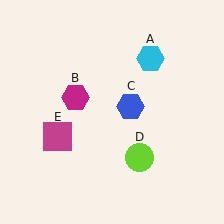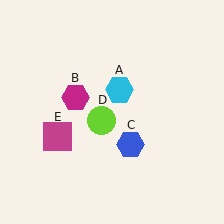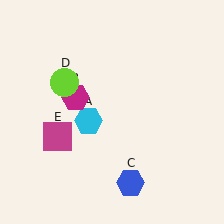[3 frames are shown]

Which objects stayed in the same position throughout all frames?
Magenta hexagon (object B) and magenta square (object E) remained stationary.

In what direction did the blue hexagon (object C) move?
The blue hexagon (object C) moved down.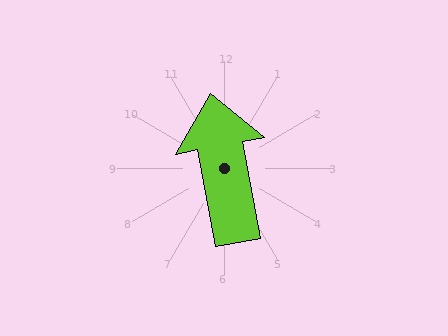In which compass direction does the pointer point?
North.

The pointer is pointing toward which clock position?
Roughly 12 o'clock.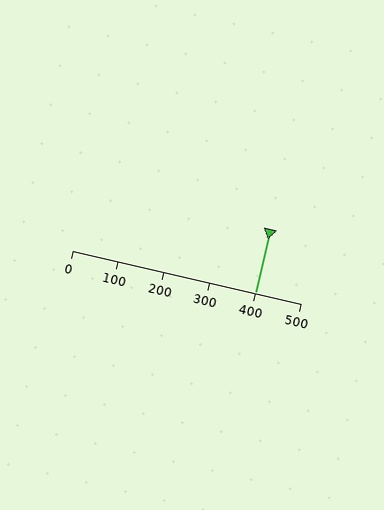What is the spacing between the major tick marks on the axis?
The major ticks are spaced 100 apart.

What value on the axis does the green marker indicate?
The marker indicates approximately 400.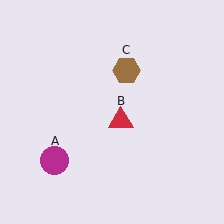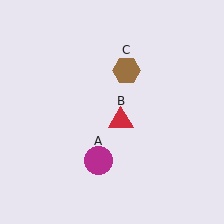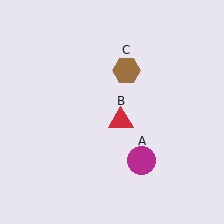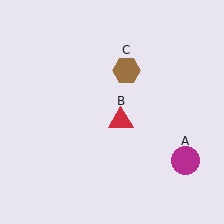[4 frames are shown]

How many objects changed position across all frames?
1 object changed position: magenta circle (object A).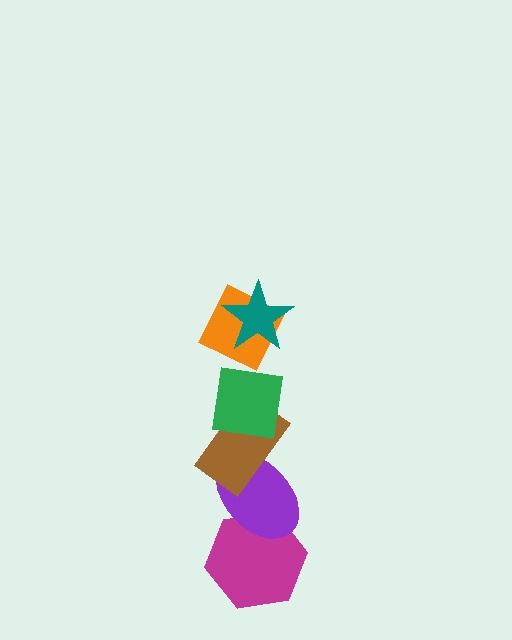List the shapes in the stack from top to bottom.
From top to bottom: the teal star, the orange diamond, the green square, the brown rectangle, the purple ellipse, the magenta hexagon.